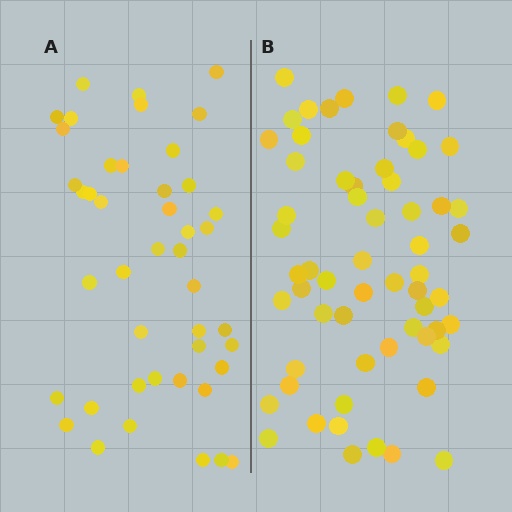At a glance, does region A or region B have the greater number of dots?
Region B (the right region) has more dots.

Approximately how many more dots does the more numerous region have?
Region B has approximately 15 more dots than region A.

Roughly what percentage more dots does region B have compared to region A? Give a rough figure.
About 35% more.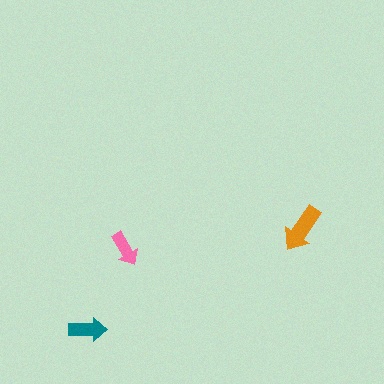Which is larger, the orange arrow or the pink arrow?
The orange one.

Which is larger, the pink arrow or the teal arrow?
The teal one.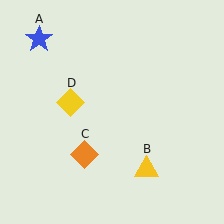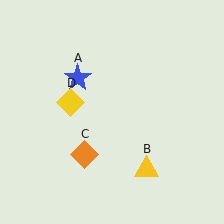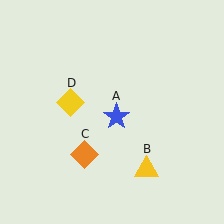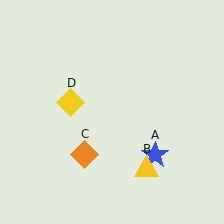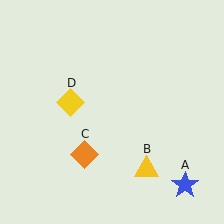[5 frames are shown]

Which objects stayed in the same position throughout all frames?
Yellow triangle (object B) and orange diamond (object C) and yellow diamond (object D) remained stationary.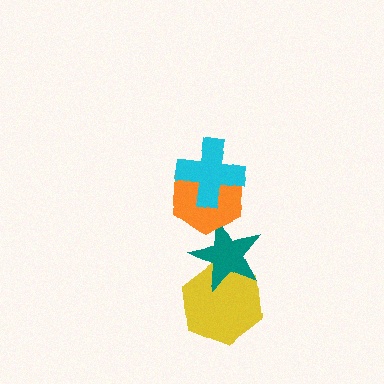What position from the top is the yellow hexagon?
The yellow hexagon is 4th from the top.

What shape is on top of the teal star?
The orange hexagon is on top of the teal star.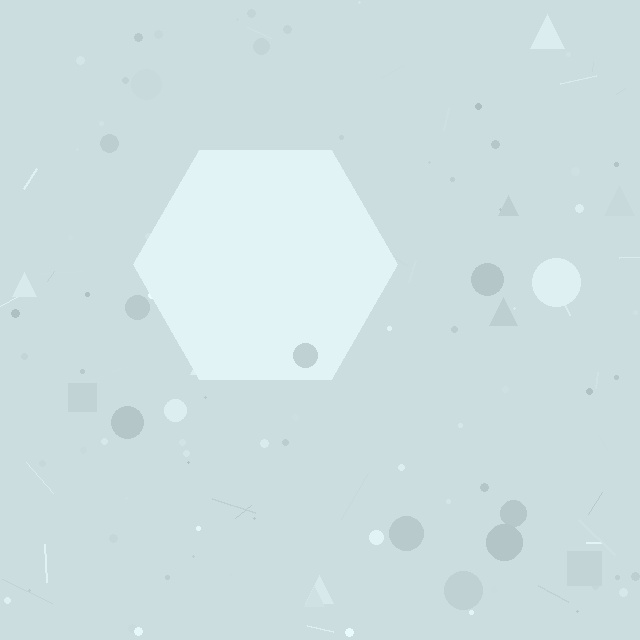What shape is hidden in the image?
A hexagon is hidden in the image.